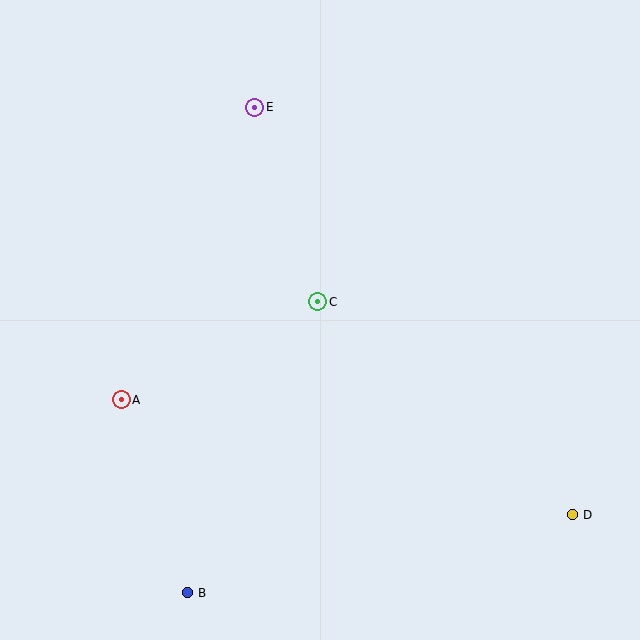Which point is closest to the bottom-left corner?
Point B is closest to the bottom-left corner.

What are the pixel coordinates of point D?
Point D is at (572, 515).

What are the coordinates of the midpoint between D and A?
The midpoint between D and A is at (347, 457).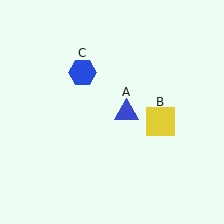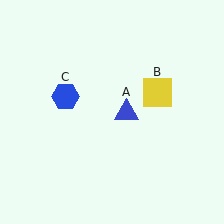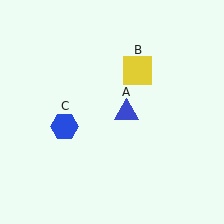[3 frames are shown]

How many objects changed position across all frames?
2 objects changed position: yellow square (object B), blue hexagon (object C).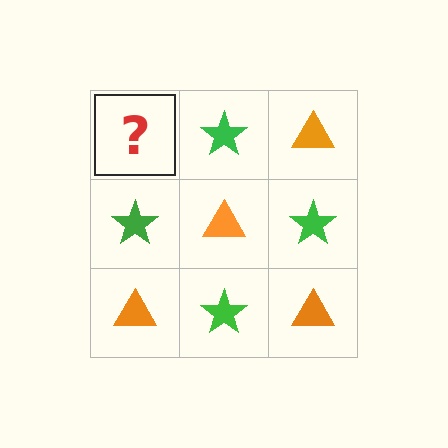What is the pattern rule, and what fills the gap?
The rule is that it alternates orange triangle and green star in a checkerboard pattern. The gap should be filled with an orange triangle.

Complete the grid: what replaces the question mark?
The question mark should be replaced with an orange triangle.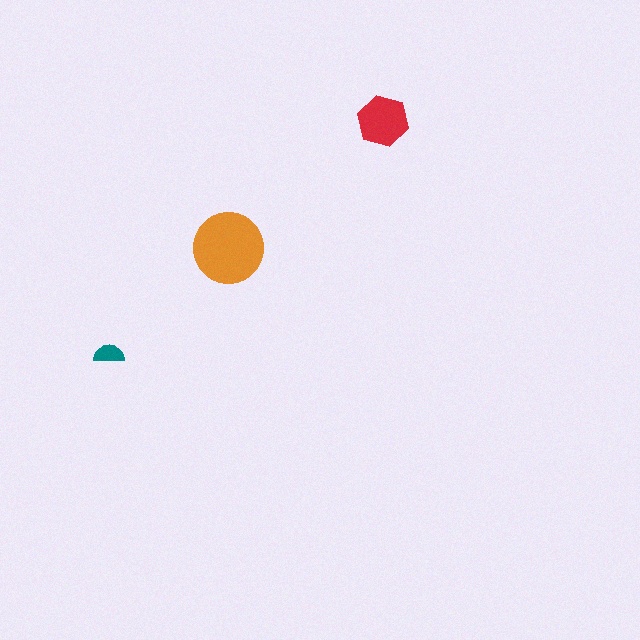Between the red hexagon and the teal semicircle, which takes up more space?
The red hexagon.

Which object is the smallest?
The teal semicircle.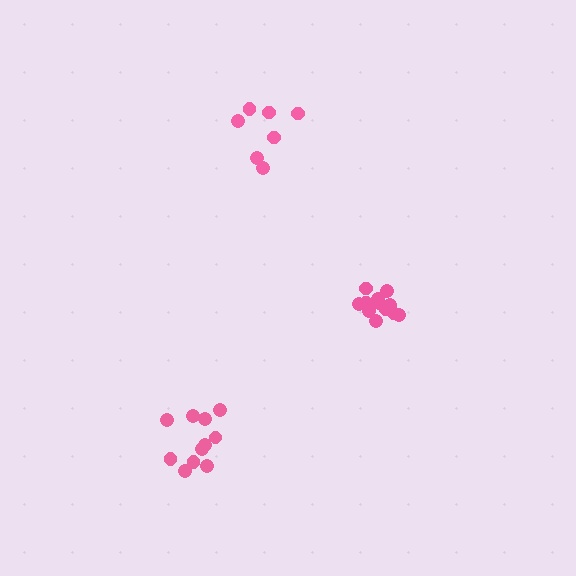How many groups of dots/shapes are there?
There are 3 groups.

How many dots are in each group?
Group 1: 12 dots, Group 2: 11 dots, Group 3: 7 dots (30 total).